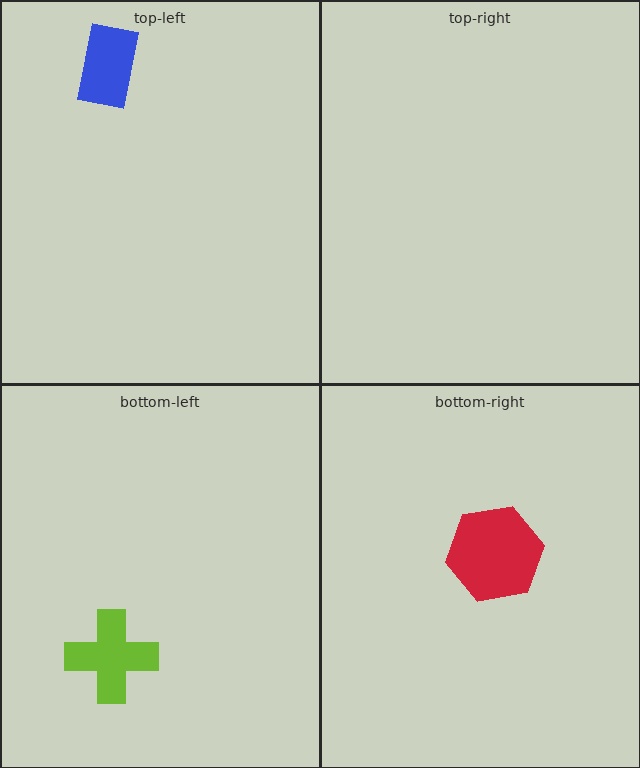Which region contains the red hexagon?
The bottom-right region.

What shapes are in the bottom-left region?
The lime cross.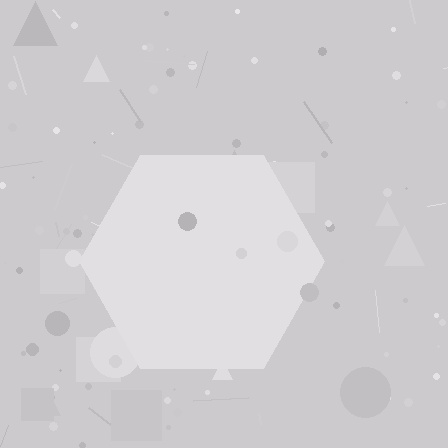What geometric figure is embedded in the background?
A hexagon is embedded in the background.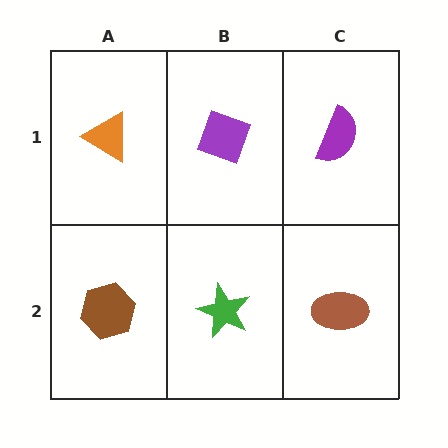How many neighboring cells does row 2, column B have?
3.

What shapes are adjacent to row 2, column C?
A purple semicircle (row 1, column C), a green star (row 2, column B).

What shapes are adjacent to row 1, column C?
A brown ellipse (row 2, column C), a purple diamond (row 1, column B).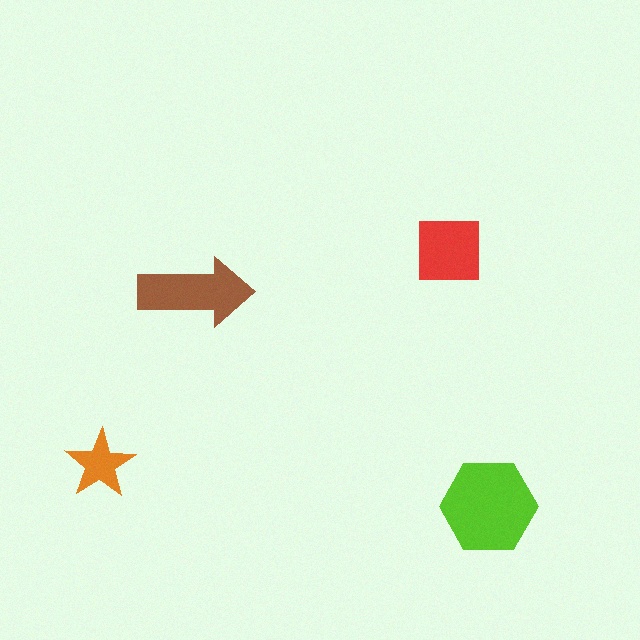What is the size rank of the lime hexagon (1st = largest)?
1st.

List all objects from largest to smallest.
The lime hexagon, the brown arrow, the red square, the orange star.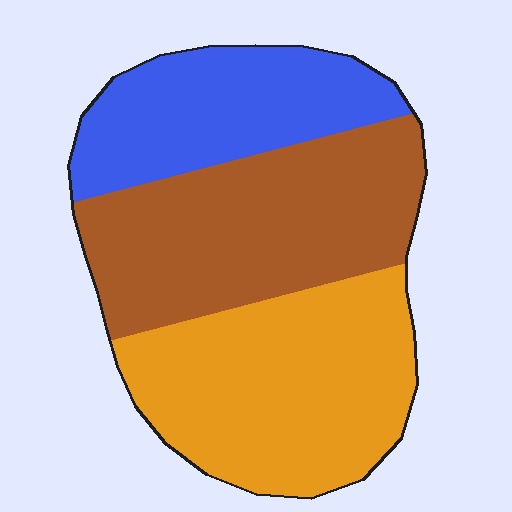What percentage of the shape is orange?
Orange covers around 40% of the shape.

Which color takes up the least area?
Blue, at roughly 25%.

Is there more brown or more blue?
Brown.